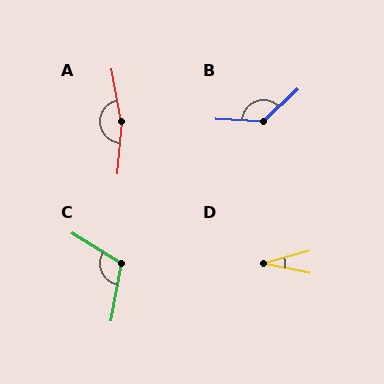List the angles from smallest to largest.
D (27°), C (111°), B (135°), A (165°).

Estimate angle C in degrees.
Approximately 111 degrees.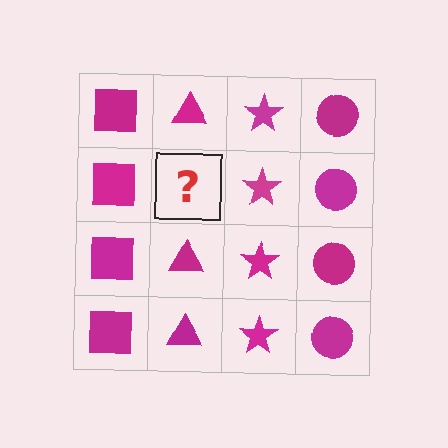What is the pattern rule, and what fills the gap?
The rule is that each column has a consistent shape. The gap should be filled with a magenta triangle.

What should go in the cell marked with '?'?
The missing cell should contain a magenta triangle.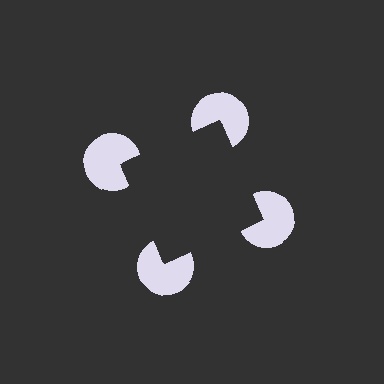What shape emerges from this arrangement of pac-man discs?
An illusory square — its edges are inferred from the aligned wedge cuts in the pac-man discs, not physically drawn.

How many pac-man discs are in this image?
There are 4 — one at each vertex of the illusory square.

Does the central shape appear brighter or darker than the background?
It typically appears slightly darker than the background, even though no actual brightness change is drawn.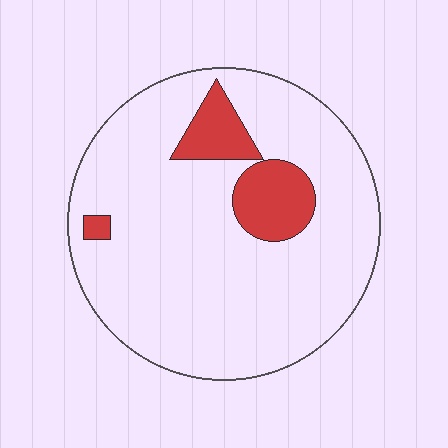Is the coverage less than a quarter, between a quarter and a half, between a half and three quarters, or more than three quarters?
Less than a quarter.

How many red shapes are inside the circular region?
3.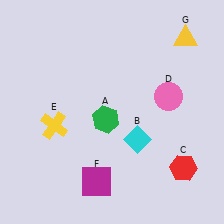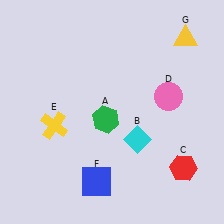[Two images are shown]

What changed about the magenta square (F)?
In Image 1, F is magenta. In Image 2, it changed to blue.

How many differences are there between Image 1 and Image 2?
There is 1 difference between the two images.